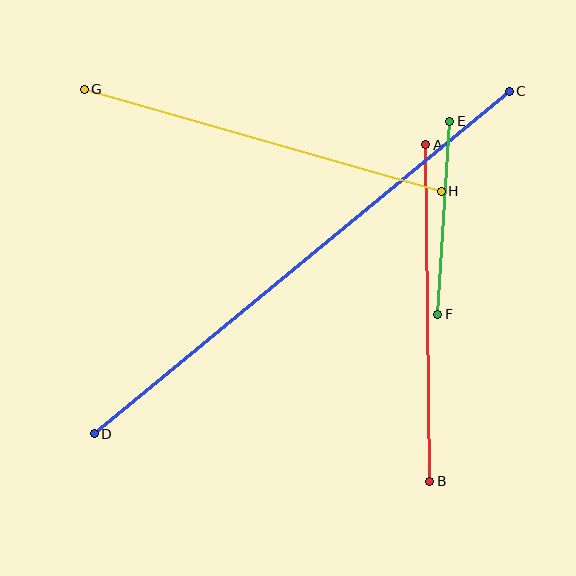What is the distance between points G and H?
The distance is approximately 372 pixels.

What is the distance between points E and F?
The distance is approximately 193 pixels.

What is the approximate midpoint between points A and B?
The midpoint is at approximately (428, 313) pixels.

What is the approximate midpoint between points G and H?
The midpoint is at approximately (263, 140) pixels.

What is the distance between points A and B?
The distance is approximately 336 pixels.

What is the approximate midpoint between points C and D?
The midpoint is at approximately (302, 262) pixels.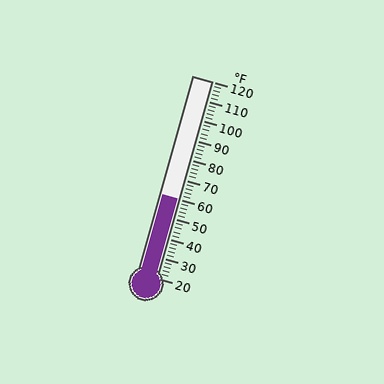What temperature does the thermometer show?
The thermometer shows approximately 60°F.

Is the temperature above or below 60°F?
The temperature is at 60°F.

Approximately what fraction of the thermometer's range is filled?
The thermometer is filled to approximately 40% of its range.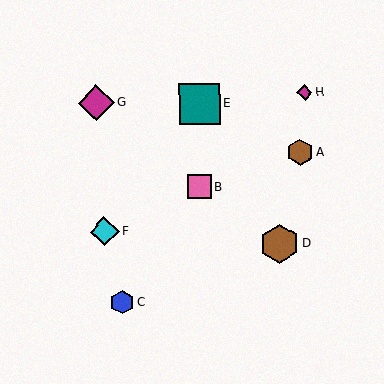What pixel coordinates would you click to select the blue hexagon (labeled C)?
Click at (122, 302) to select the blue hexagon C.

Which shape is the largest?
The teal square (labeled E) is the largest.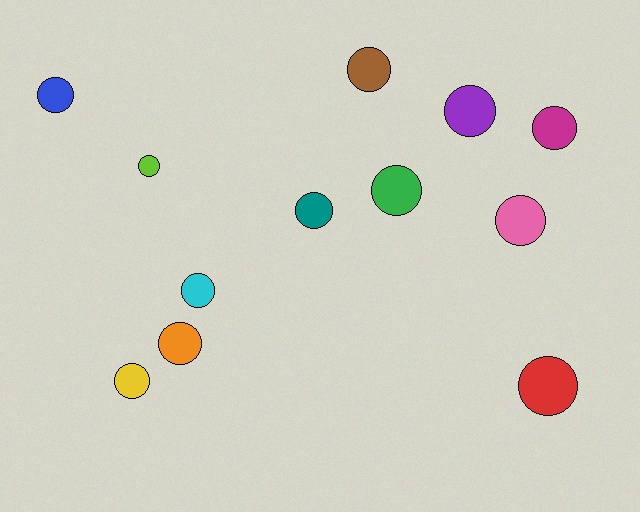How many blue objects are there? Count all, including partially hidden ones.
There is 1 blue object.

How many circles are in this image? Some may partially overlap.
There are 12 circles.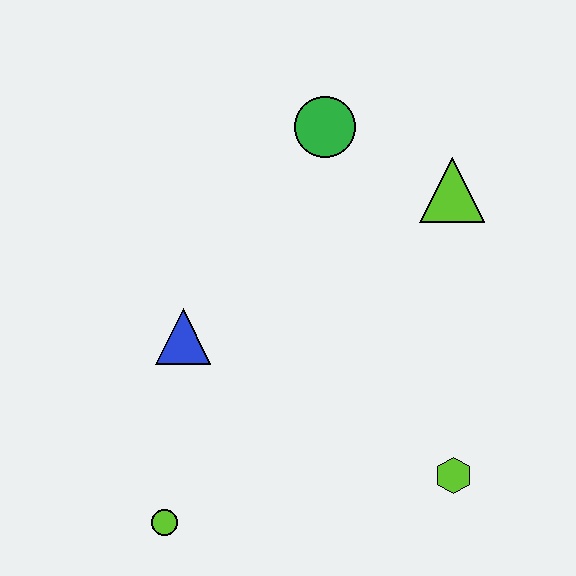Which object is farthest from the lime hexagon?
The green circle is farthest from the lime hexagon.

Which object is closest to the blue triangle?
The lime circle is closest to the blue triangle.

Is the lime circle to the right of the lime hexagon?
No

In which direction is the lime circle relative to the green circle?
The lime circle is below the green circle.